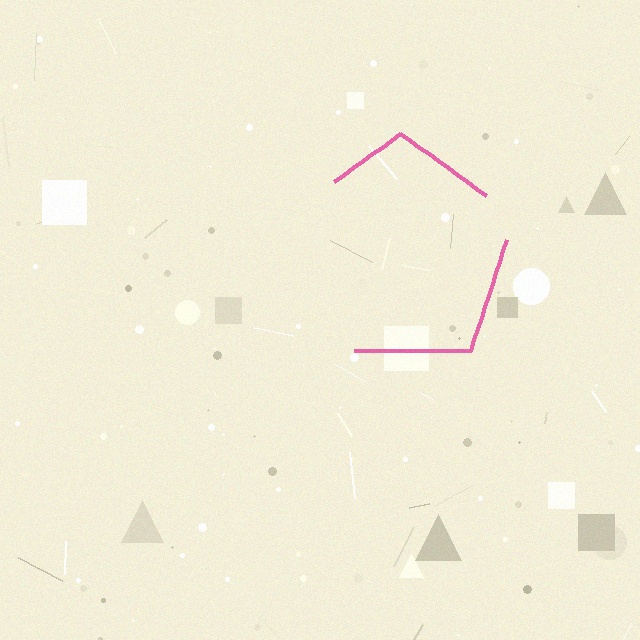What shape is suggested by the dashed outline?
The dashed outline suggests a pentagon.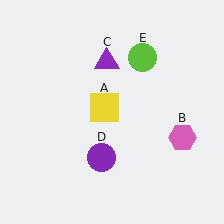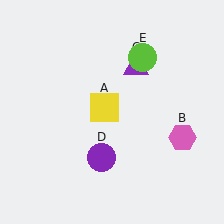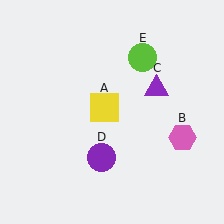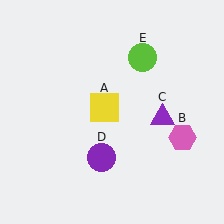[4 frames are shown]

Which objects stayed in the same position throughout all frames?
Yellow square (object A) and pink hexagon (object B) and purple circle (object D) and lime circle (object E) remained stationary.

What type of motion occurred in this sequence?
The purple triangle (object C) rotated clockwise around the center of the scene.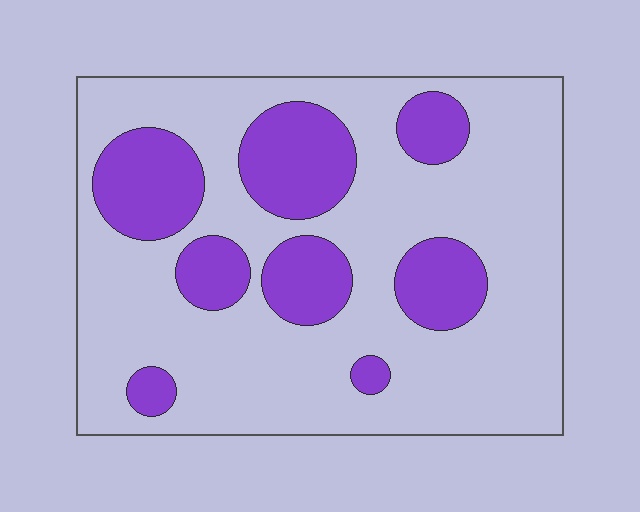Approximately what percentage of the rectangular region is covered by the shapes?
Approximately 25%.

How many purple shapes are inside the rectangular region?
8.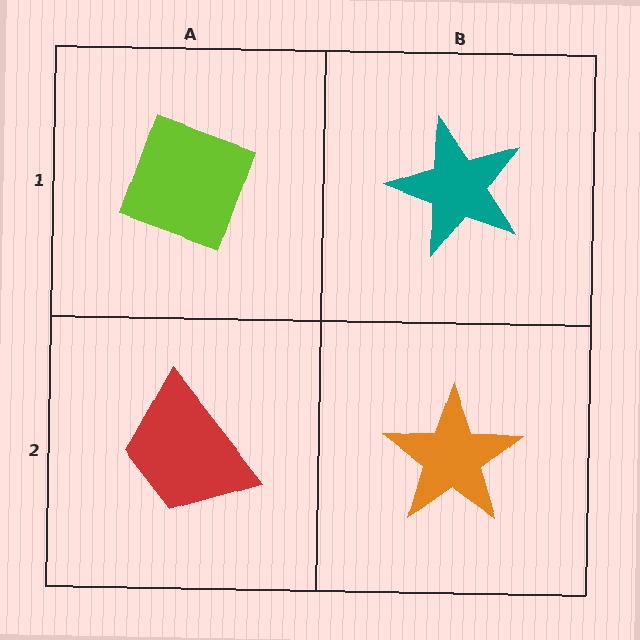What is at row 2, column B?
An orange star.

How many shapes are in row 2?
2 shapes.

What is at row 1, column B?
A teal star.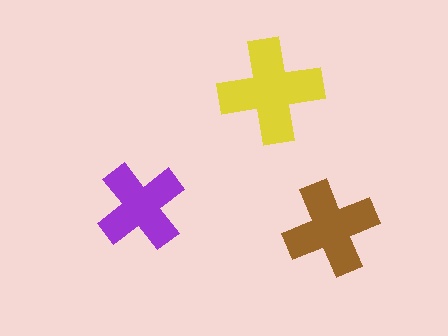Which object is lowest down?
The brown cross is bottommost.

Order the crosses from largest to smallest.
the yellow one, the brown one, the purple one.